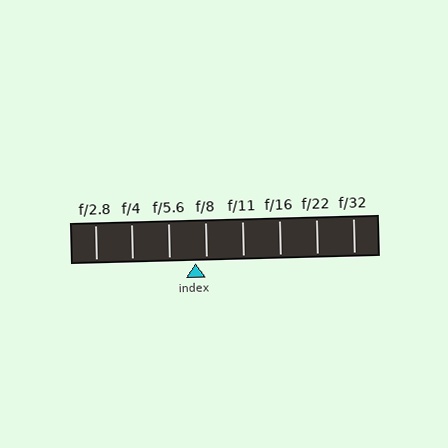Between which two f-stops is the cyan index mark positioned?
The index mark is between f/5.6 and f/8.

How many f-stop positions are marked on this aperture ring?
There are 8 f-stop positions marked.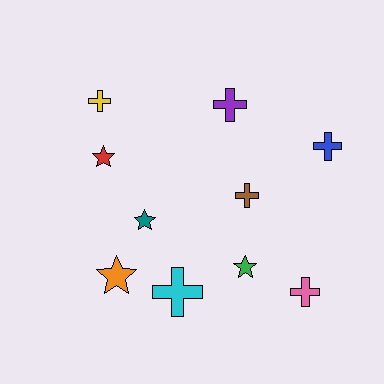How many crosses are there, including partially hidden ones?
There are 6 crosses.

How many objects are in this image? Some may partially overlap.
There are 10 objects.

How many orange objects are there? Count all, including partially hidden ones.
There is 1 orange object.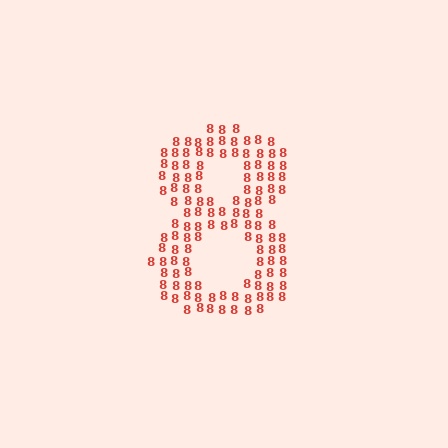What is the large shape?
The large shape is the digit 8.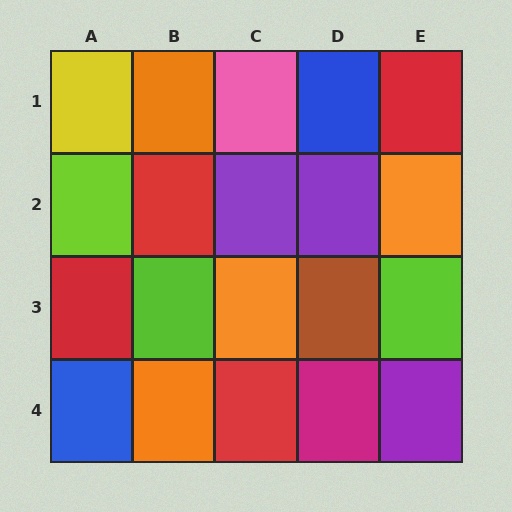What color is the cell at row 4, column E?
Purple.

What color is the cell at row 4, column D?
Magenta.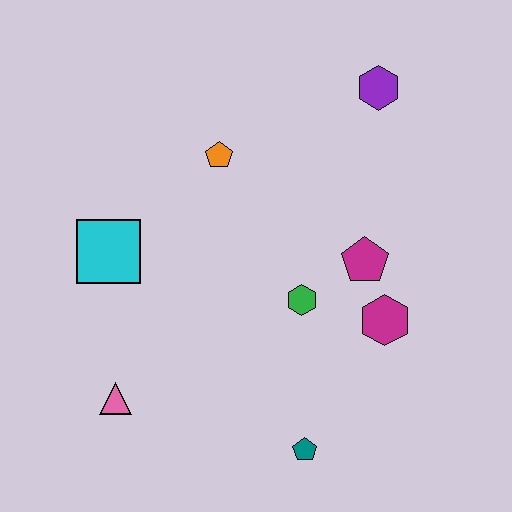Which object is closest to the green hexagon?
The magenta pentagon is closest to the green hexagon.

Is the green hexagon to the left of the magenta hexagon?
Yes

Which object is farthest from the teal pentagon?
The purple hexagon is farthest from the teal pentagon.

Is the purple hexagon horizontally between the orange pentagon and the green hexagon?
No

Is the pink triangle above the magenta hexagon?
No